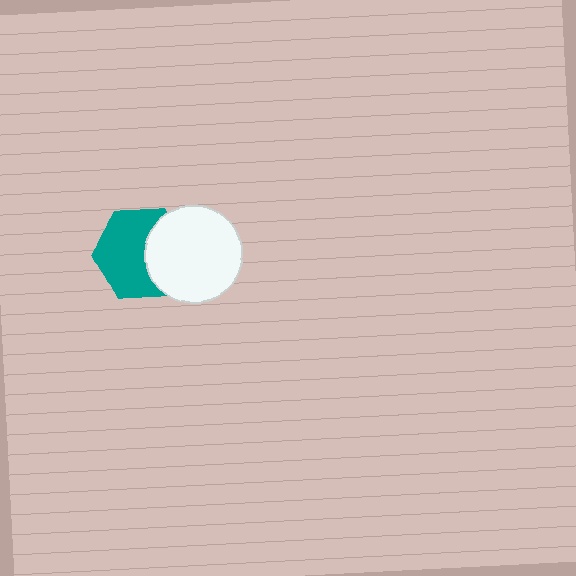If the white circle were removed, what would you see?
You would see the complete teal hexagon.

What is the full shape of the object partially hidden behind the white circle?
The partially hidden object is a teal hexagon.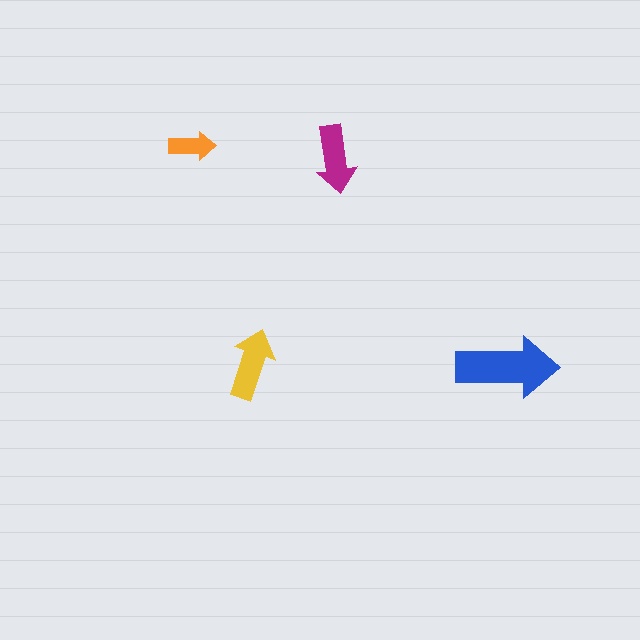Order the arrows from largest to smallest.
the blue one, the yellow one, the magenta one, the orange one.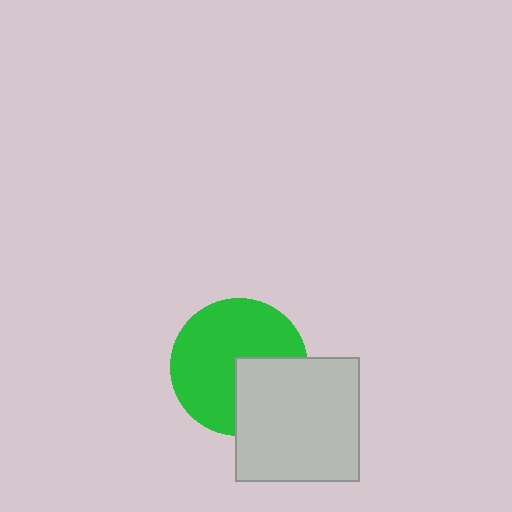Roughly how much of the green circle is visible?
Most of it is visible (roughly 69%).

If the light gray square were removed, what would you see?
You would see the complete green circle.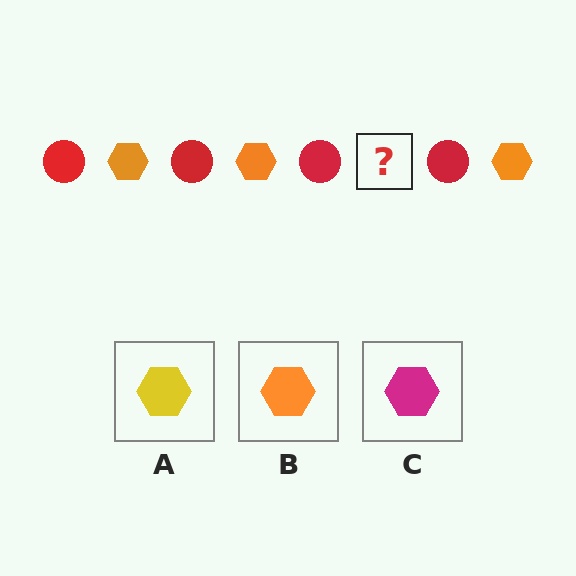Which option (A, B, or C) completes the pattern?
B.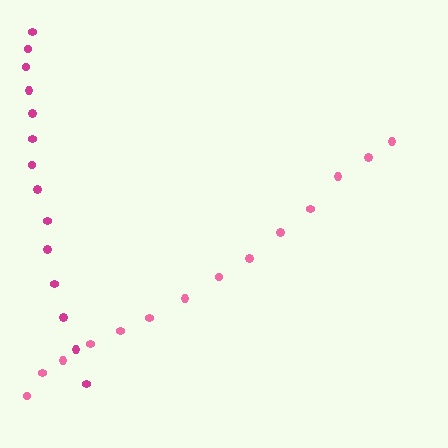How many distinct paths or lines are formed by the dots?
There are 2 distinct paths.